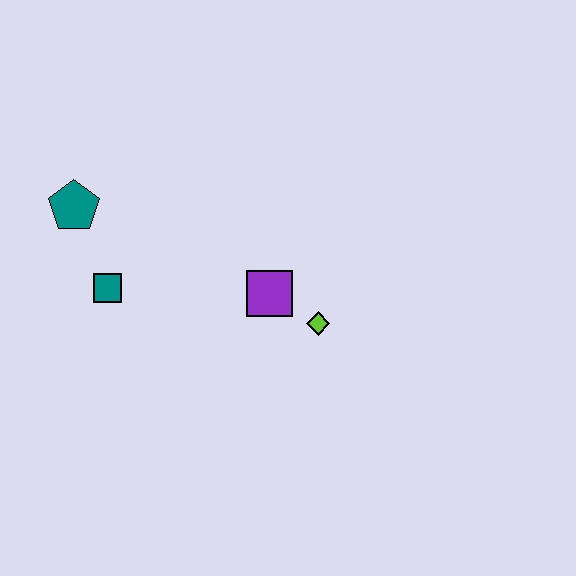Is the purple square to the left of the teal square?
No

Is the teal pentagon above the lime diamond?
Yes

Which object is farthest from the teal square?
The lime diamond is farthest from the teal square.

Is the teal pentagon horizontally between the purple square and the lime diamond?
No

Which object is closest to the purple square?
The lime diamond is closest to the purple square.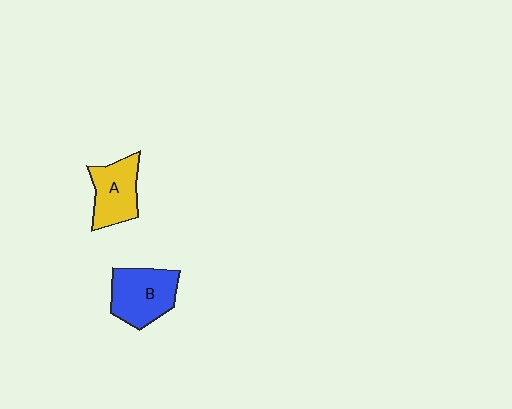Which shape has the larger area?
Shape B (blue).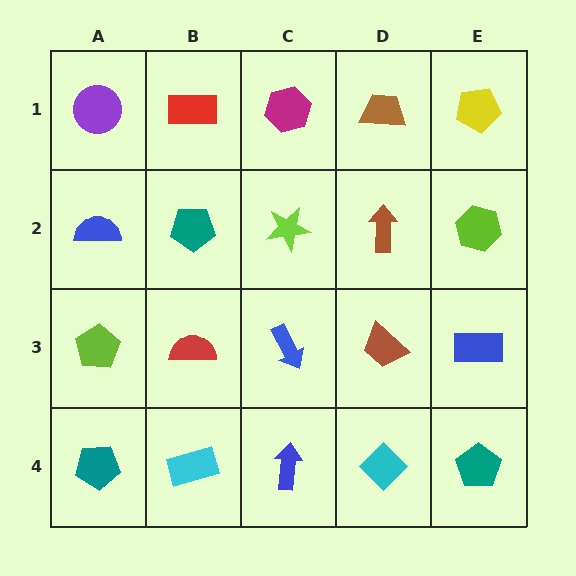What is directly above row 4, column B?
A red semicircle.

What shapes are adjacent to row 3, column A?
A blue semicircle (row 2, column A), a teal pentagon (row 4, column A), a red semicircle (row 3, column B).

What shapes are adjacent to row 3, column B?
A teal pentagon (row 2, column B), a cyan rectangle (row 4, column B), a lime pentagon (row 3, column A), a blue arrow (row 3, column C).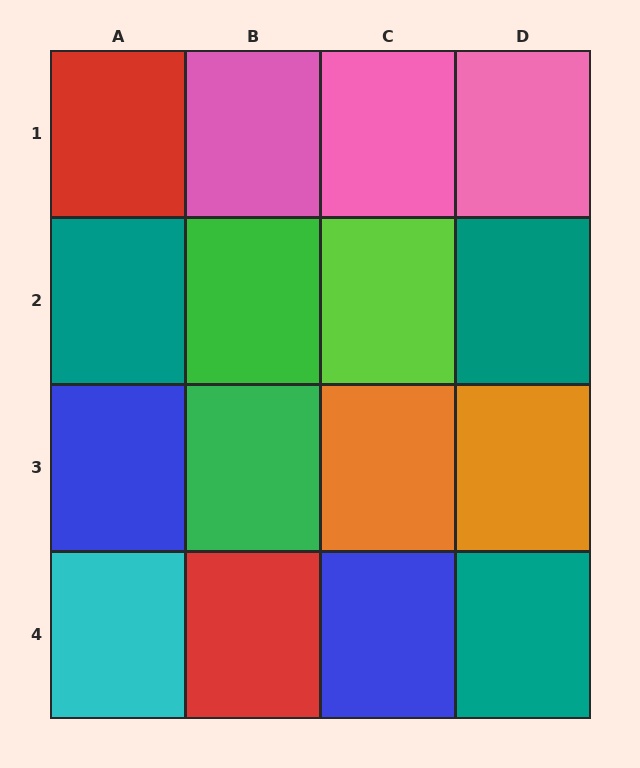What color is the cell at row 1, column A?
Red.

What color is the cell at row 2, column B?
Green.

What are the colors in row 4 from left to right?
Cyan, red, blue, teal.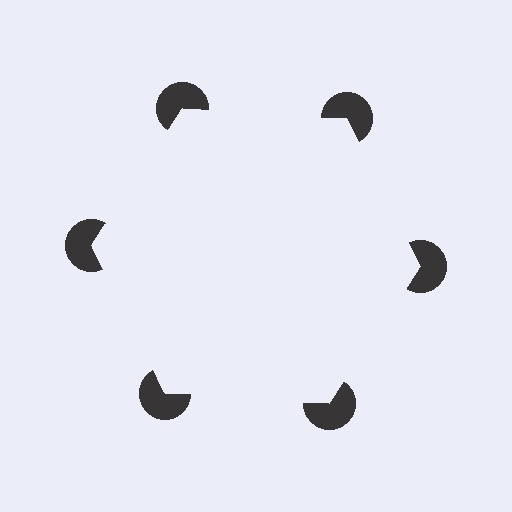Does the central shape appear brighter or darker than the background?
It typically appears slightly brighter than the background, even though no actual brightness change is drawn.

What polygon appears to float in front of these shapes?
An illusory hexagon — its edges are inferred from the aligned wedge cuts in the pac-man discs, not physically drawn.